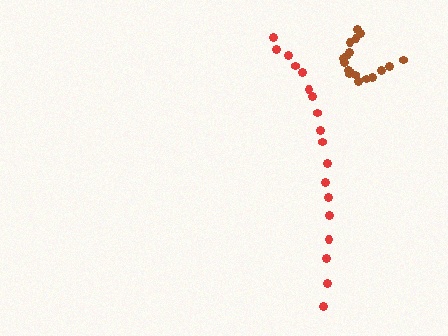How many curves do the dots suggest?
There are 2 distinct paths.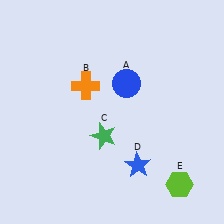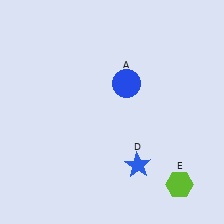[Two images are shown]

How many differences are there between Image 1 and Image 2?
There are 2 differences between the two images.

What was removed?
The orange cross (B), the green star (C) were removed in Image 2.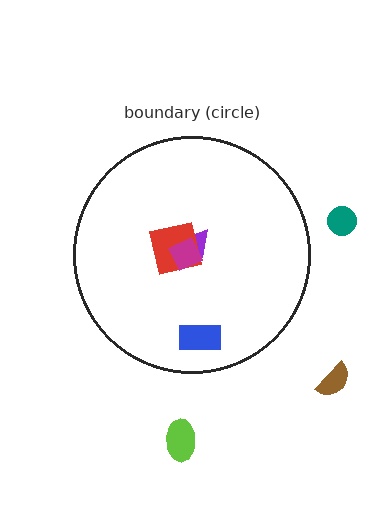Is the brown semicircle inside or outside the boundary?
Outside.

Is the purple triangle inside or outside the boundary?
Inside.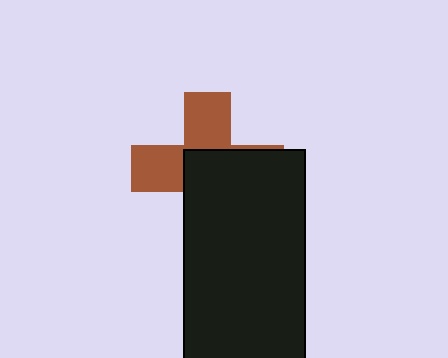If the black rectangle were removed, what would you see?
You would see the complete brown cross.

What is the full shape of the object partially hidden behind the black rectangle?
The partially hidden object is a brown cross.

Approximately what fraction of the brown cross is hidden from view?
Roughly 56% of the brown cross is hidden behind the black rectangle.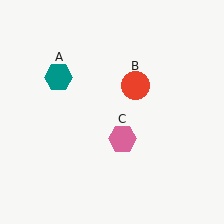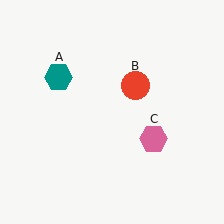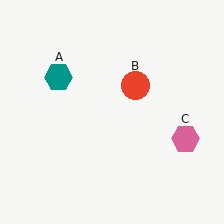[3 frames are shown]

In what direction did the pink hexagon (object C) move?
The pink hexagon (object C) moved right.